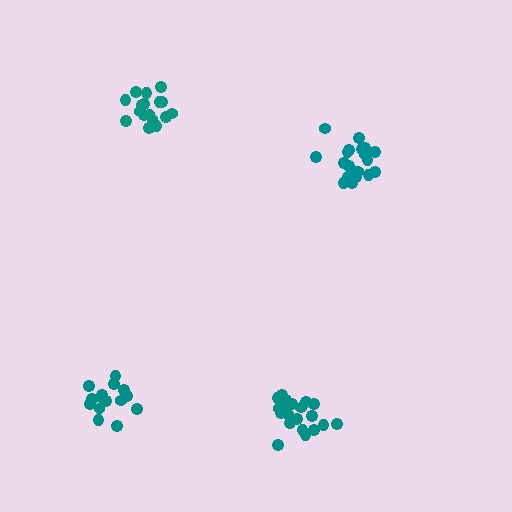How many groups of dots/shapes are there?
There are 4 groups.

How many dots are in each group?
Group 1: 20 dots, Group 2: 20 dots, Group 3: 18 dots, Group 4: 15 dots (73 total).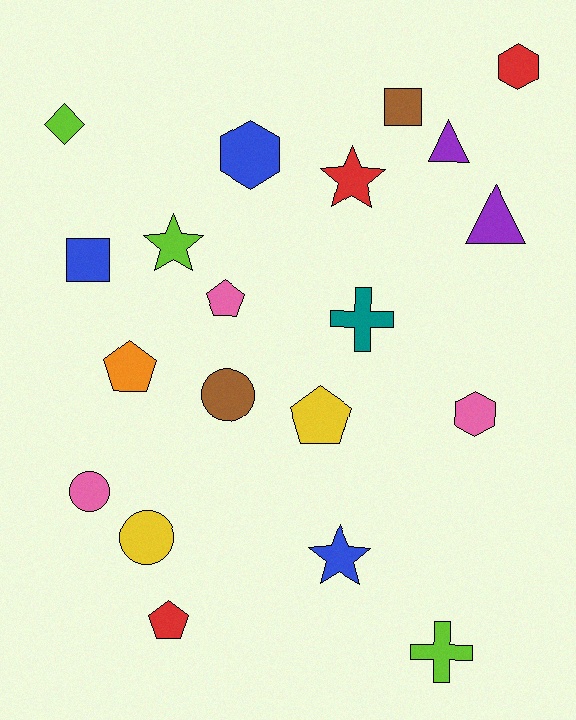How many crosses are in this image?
There are 2 crosses.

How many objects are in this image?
There are 20 objects.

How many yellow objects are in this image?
There are 2 yellow objects.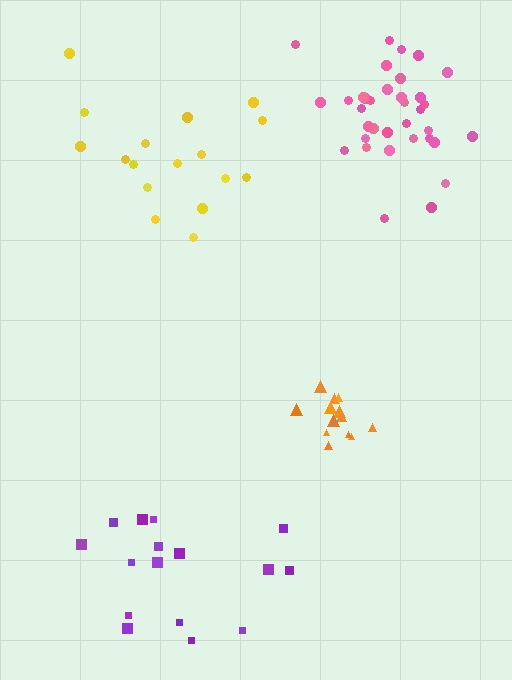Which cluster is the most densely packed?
Orange.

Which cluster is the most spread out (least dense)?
Purple.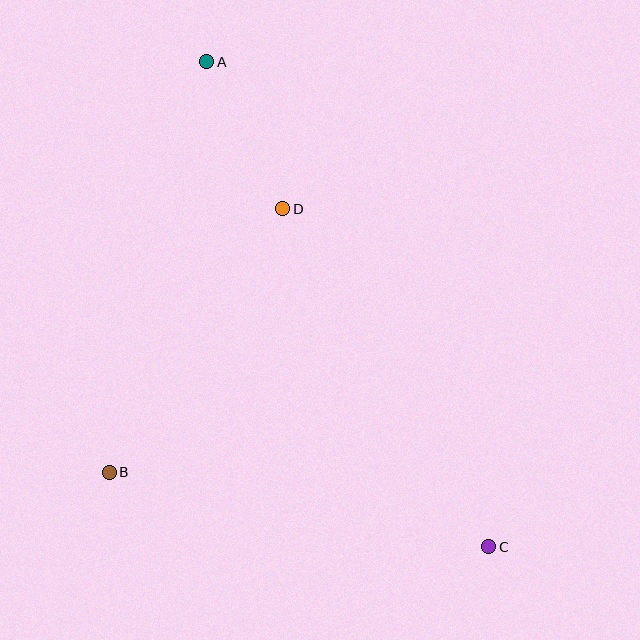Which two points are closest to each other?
Points A and D are closest to each other.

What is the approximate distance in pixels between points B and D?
The distance between B and D is approximately 316 pixels.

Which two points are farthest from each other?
Points A and C are farthest from each other.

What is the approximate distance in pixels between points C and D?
The distance between C and D is approximately 396 pixels.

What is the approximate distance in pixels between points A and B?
The distance between A and B is approximately 422 pixels.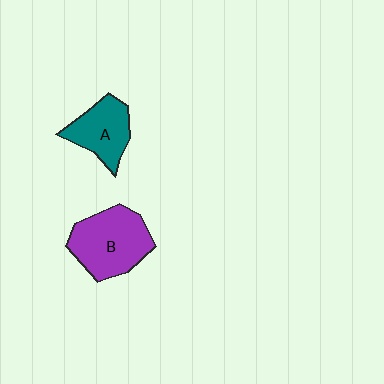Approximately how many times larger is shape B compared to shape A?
Approximately 1.4 times.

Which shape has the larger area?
Shape B (purple).